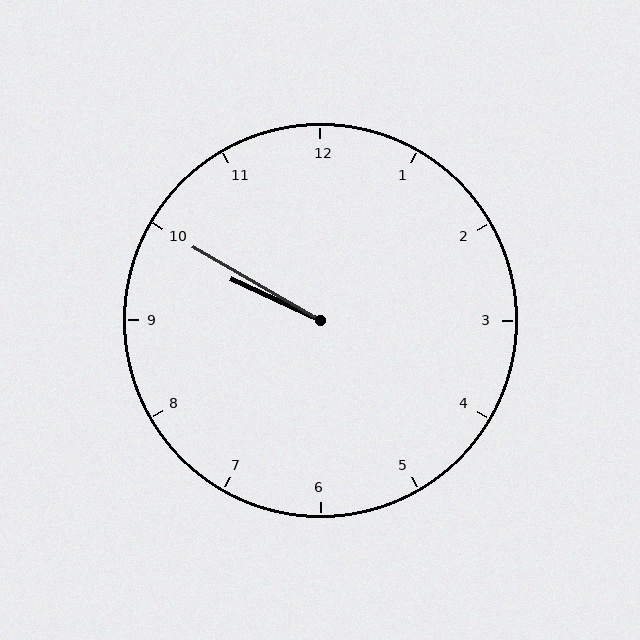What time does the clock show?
9:50.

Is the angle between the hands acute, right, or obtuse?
It is acute.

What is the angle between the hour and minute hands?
Approximately 5 degrees.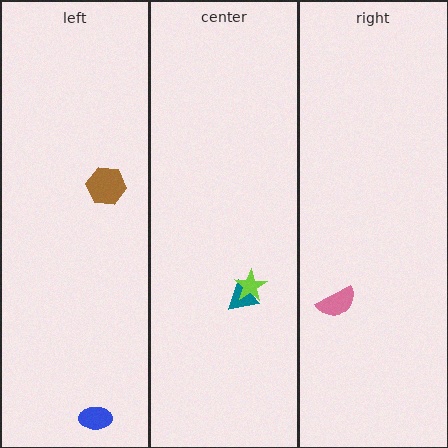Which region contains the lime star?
The center region.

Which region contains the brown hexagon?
The left region.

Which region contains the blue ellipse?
The left region.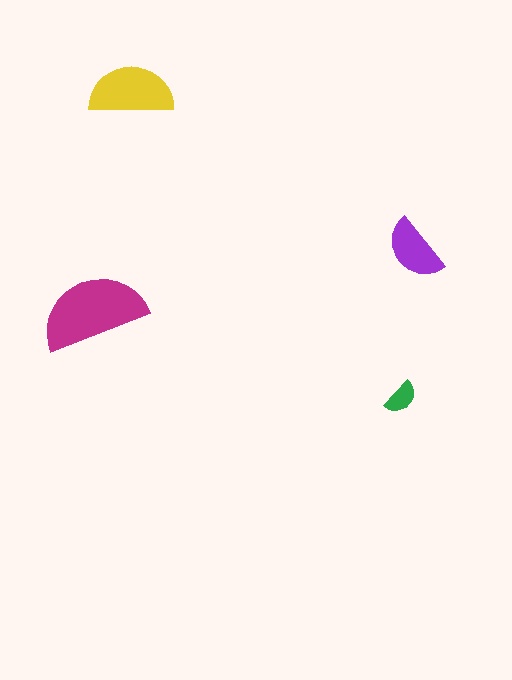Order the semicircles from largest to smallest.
the magenta one, the yellow one, the purple one, the green one.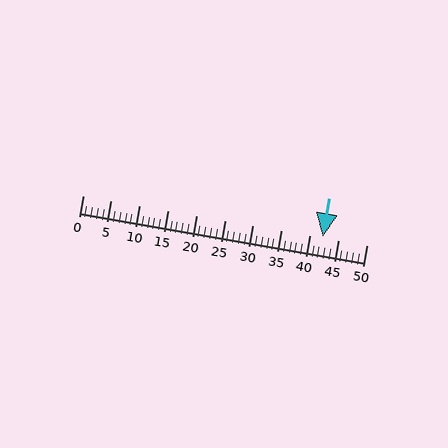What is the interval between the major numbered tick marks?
The major tick marks are spaced 5 units apart.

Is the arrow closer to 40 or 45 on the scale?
The arrow is closer to 40.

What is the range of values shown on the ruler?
The ruler shows values from 0 to 50.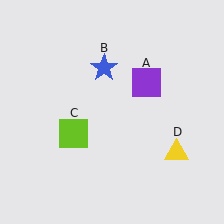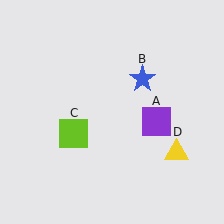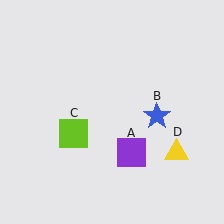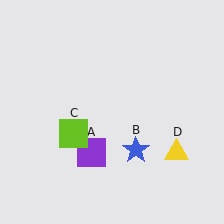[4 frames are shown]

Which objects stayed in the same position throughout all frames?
Lime square (object C) and yellow triangle (object D) remained stationary.